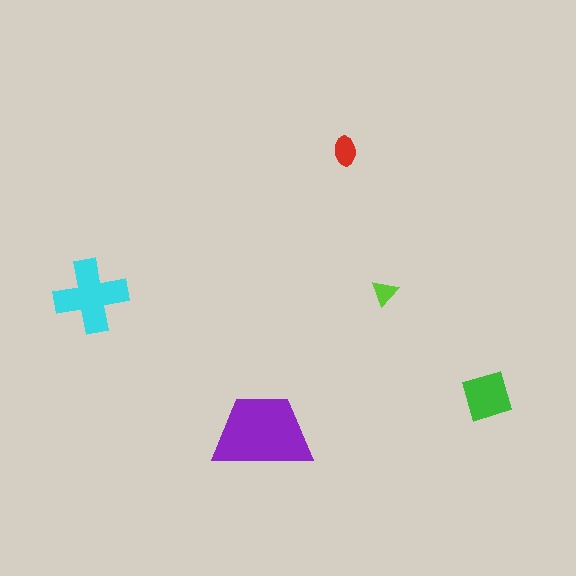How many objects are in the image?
There are 5 objects in the image.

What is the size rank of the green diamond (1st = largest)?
3rd.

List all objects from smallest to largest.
The lime triangle, the red ellipse, the green diamond, the cyan cross, the purple trapezoid.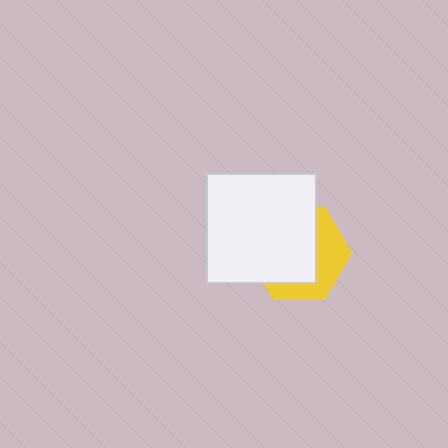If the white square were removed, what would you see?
You would see the complete yellow hexagon.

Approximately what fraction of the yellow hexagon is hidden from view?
Roughly 62% of the yellow hexagon is hidden behind the white square.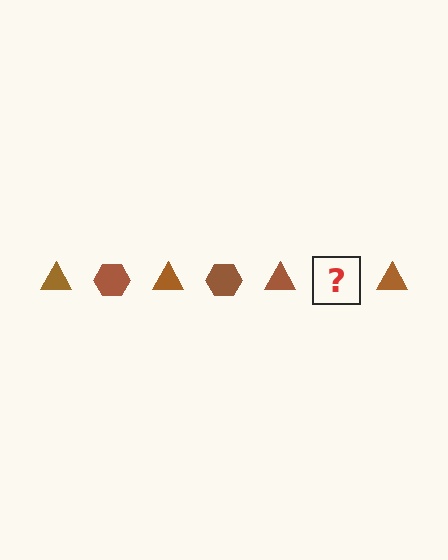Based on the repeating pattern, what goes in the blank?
The blank should be a brown hexagon.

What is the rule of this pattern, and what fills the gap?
The rule is that the pattern cycles through triangle, hexagon shapes in brown. The gap should be filled with a brown hexagon.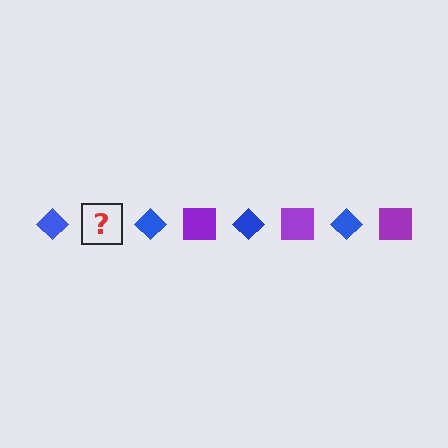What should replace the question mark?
The question mark should be replaced with a purple square.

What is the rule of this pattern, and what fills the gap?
The rule is that the pattern alternates between blue diamond and purple square. The gap should be filled with a purple square.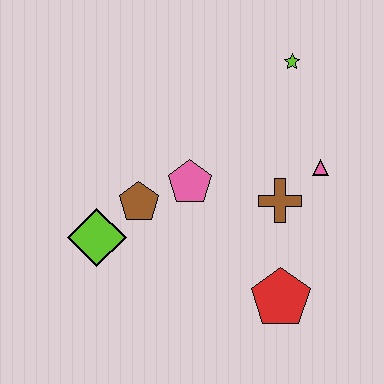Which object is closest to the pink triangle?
The brown cross is closest to the pink triangle.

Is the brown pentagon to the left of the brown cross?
Yes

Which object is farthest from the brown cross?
The lime diamond is farthest from the brown cross.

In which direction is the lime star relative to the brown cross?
The lime star is above the brown cross.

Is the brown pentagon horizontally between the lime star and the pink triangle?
No